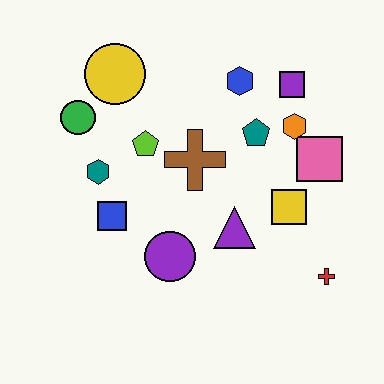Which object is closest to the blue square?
The teal hexagon is closest to the blue square.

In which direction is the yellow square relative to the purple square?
The yellow square is below the purple square.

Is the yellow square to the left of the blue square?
No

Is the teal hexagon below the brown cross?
Yes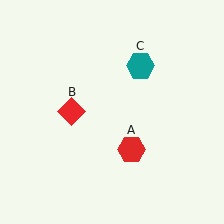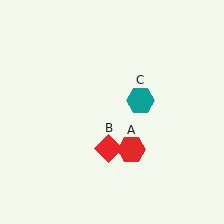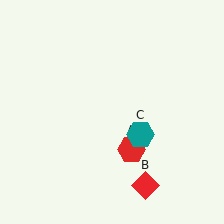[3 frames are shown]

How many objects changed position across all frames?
2 objects changed position: red diamond (object B), teal hexagon (object C).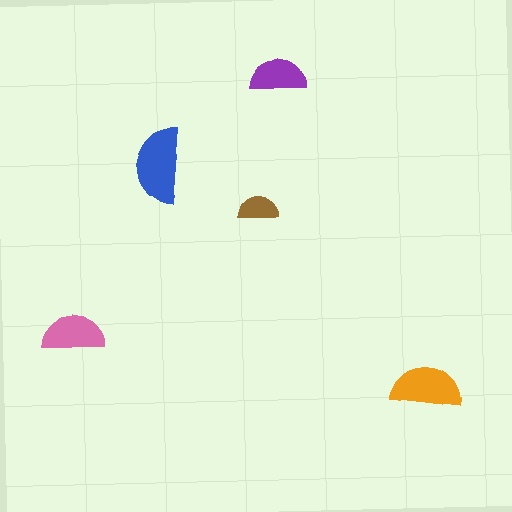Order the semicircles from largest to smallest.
the blue one, the orange one, the pink one, the purple one, the brown one.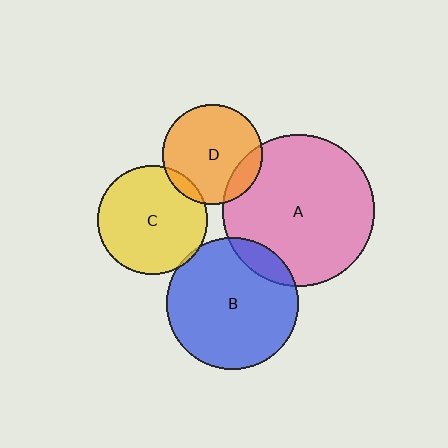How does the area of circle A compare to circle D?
Approximately 2.3 times.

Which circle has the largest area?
Circle A (pink).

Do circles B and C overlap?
Yes.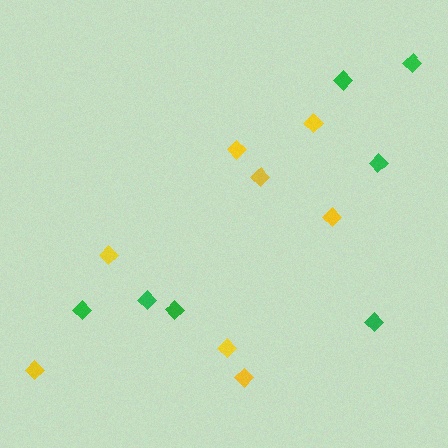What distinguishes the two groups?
There are 2 groups: one group of yellow diamonds (8) and one group of green diamonds (7).